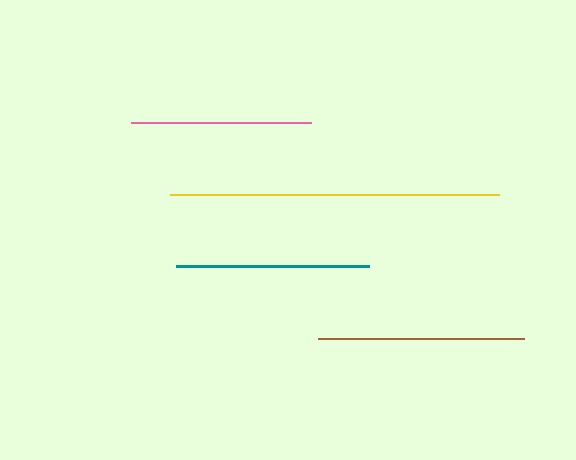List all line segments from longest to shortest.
From longest to shortest: yellow, brown, teal, pink.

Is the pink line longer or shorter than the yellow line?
The yellow line is longer than the pink line.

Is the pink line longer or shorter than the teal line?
The teal line is longer than the pink line.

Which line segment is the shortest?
The pink line is the shortest at approximately 181 pixels.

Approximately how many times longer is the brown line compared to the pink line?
The brown line is approximately 1.1 times the length of the pink line.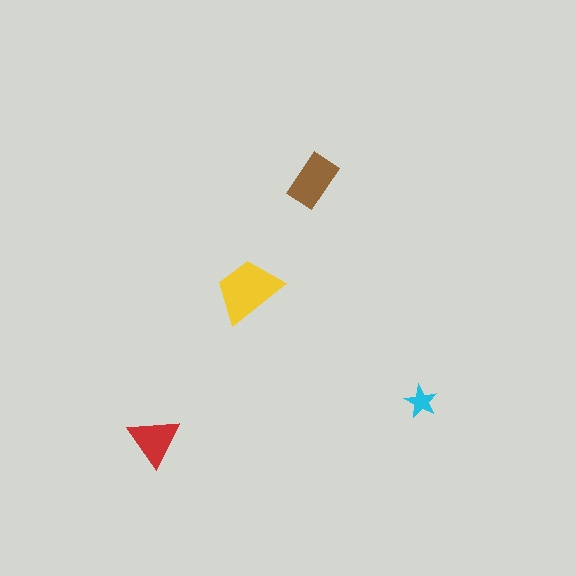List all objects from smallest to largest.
The cyan star, the red triangle, the brown rectangle, the yellow trapezoid.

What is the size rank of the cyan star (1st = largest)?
4th.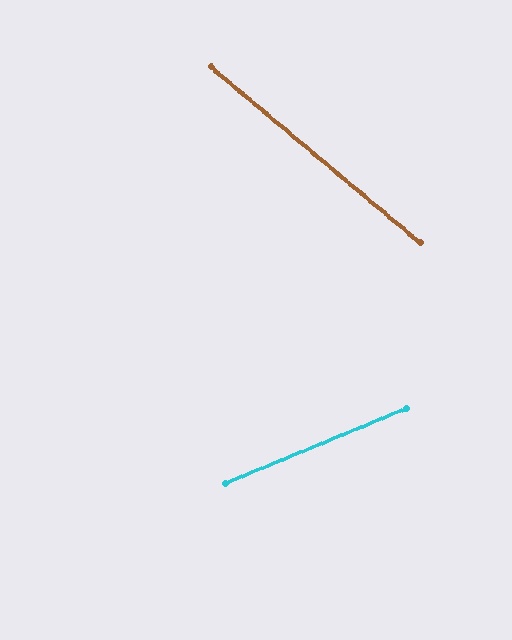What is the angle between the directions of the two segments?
Approximately 62 degrees.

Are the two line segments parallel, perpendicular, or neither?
Neither parallel nor perpendicular — they differ by about 62°.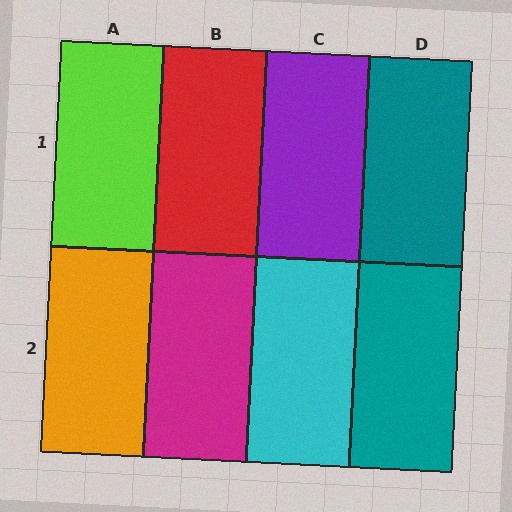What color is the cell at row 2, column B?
Magenta.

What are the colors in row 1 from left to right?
Lime, red, purple, teal.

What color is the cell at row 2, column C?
Cyan.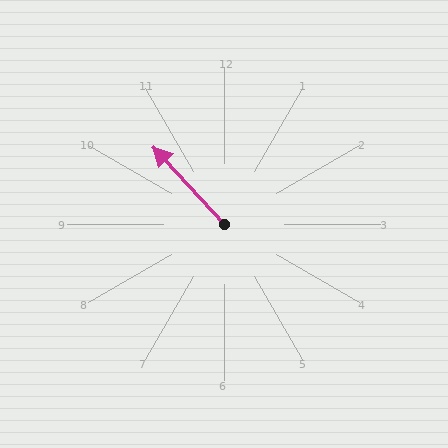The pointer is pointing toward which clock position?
Roughly 11 o'clock.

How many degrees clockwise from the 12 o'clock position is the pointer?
Approximately 317 degrees.